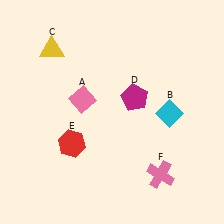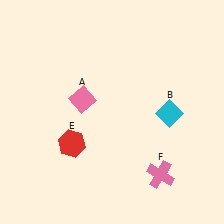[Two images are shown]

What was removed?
The yellow triangle (C), the magenta pentagon (D) were removed in Image 2.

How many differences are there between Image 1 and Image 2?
There are 2 differences between the two images.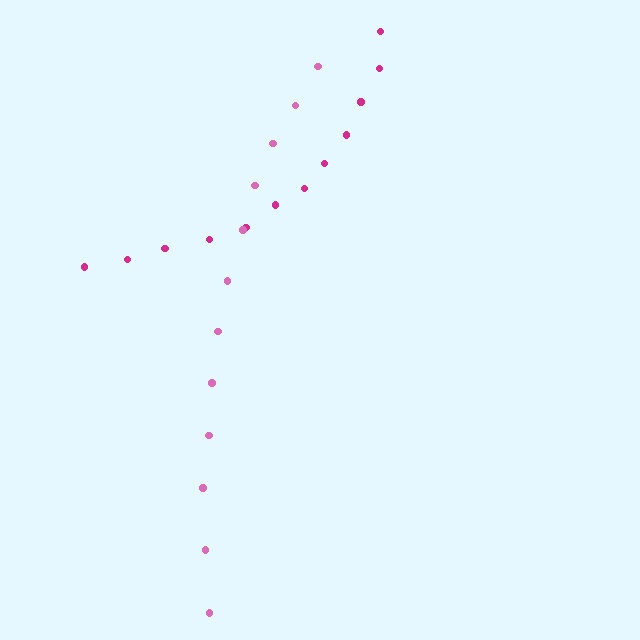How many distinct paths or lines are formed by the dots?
There are 2 distinct paths.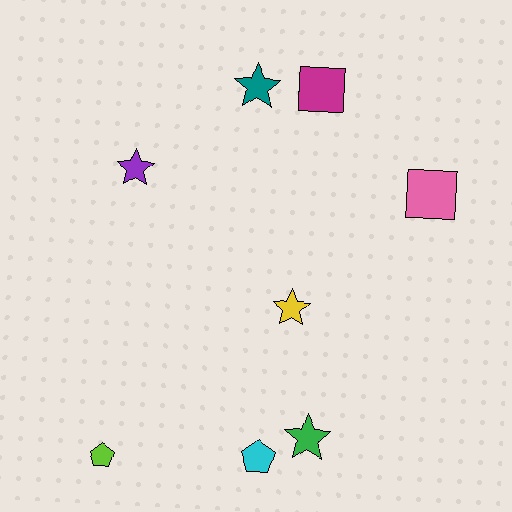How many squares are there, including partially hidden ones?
There are 2 squares.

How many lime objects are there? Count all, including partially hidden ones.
There is 1 lime object.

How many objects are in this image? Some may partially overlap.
There are 8 objects.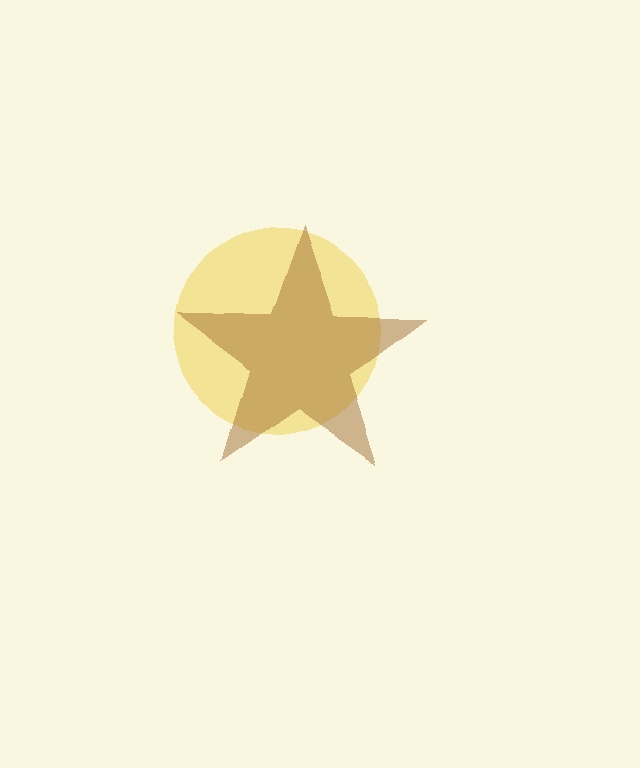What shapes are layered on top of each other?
The layered shapes are: a yellow circle, a brown star.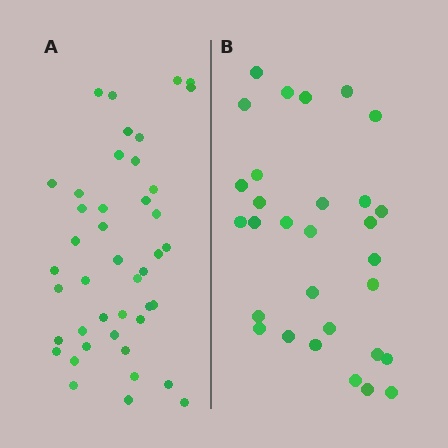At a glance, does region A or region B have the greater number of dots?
Region A (the left region) has more dots.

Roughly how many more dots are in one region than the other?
Region A has approximately 15 more dots than region B.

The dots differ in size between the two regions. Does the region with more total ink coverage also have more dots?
No. Region B has more total ink coverage because its dots are larger, but region A actually contains more individual dots. Total area can be misleading — the number of items is what matters here.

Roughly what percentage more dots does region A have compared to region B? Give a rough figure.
About 45% more.